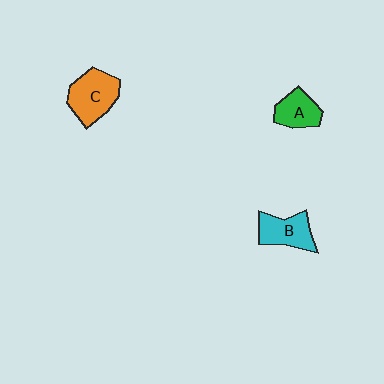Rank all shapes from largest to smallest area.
From largest to smallest: C (orange), B (cyan), A (green).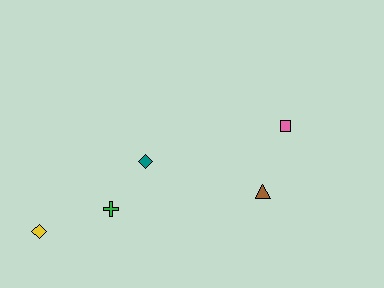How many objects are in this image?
There are 5 objects.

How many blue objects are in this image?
There are no blue objects.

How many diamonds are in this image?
There are 2 diamonds.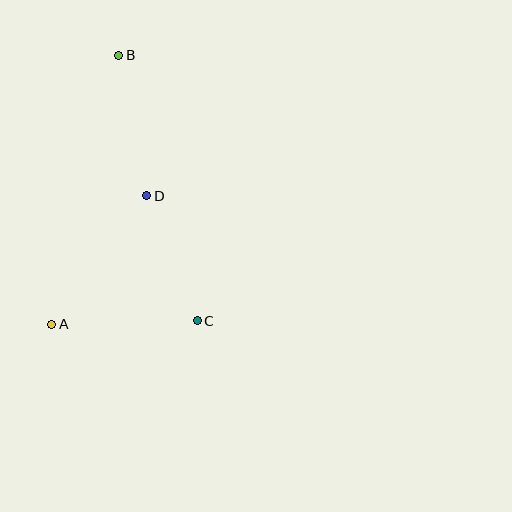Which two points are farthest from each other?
Points A and B are farthest from each other.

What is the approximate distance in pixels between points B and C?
The distance between B and C is approximately 277 pixels.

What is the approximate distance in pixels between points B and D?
The distance between B and D is approximately 143 pixels.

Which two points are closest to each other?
Points C and D are closest to each other.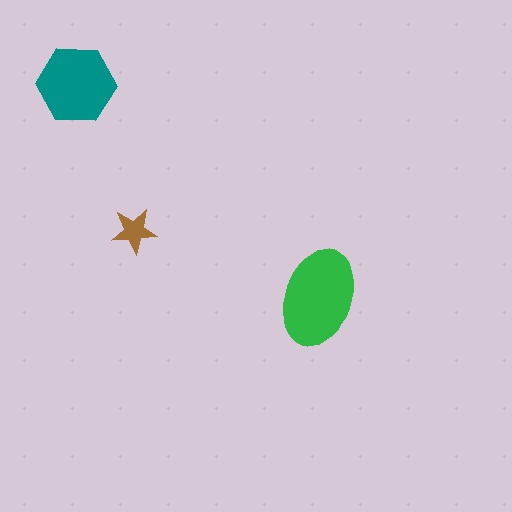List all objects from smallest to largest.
The brown star, the teal hexagon, the green ellipse.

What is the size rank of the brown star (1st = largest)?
3rd.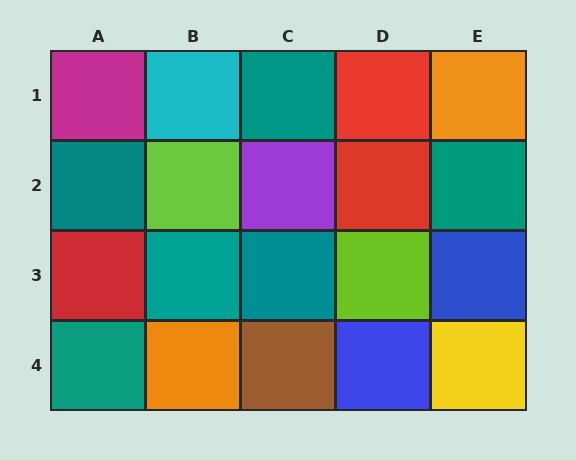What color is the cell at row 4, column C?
Brown.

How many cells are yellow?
1 cell is yellow.